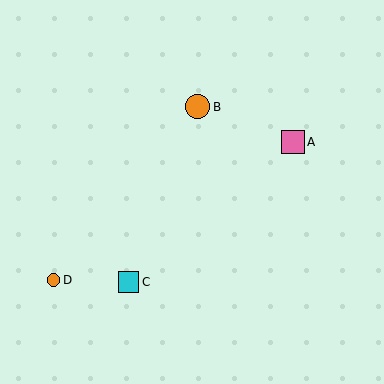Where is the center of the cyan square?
The center of the cyan square is at (129, 282).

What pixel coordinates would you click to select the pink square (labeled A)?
Click at (293, 142) to select the pink square A.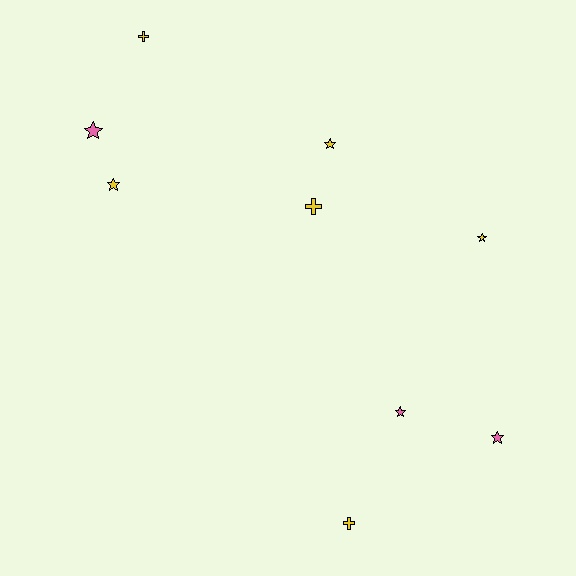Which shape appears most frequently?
Star, with 6 objects.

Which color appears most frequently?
Yellow, with 6 objects.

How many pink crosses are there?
There are no pink crosses.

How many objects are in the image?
There are 9 objects.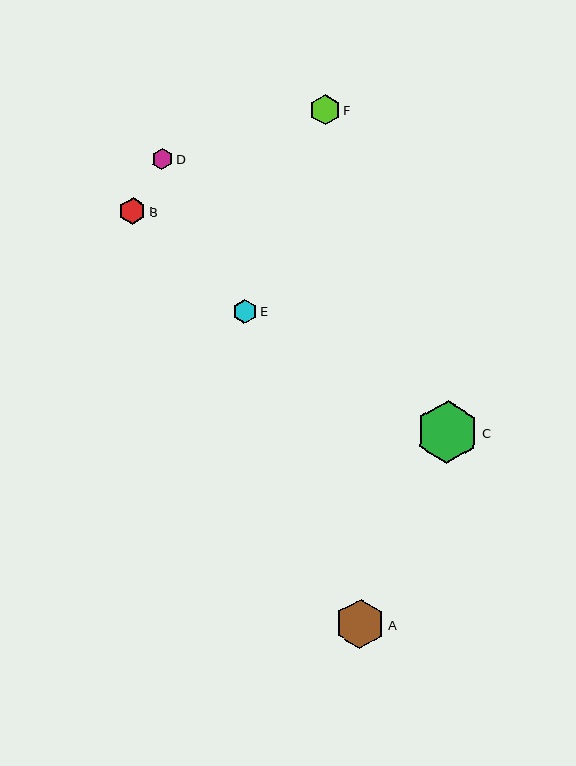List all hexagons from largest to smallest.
From largest to smallest: C, A, F, B, E, D.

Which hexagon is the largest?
Hexagon C is the largest with a size of approximately 63 pixels.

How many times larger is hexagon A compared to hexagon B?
Hexagon A is approximately 1.8 times the size of hexagon B.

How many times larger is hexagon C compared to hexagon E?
Hexagon C is approximately 2.6 times the size of hexagon E.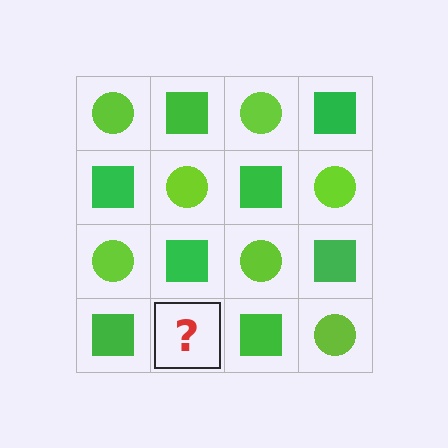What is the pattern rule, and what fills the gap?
The rule is that it alternates lime circle and green square in a checkerboard pattern. The gap should be filled with a lime circle.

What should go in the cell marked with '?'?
The missing cell should contain a lime circle.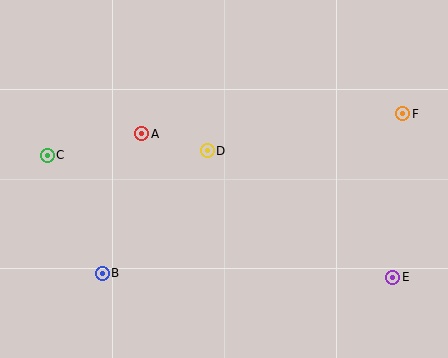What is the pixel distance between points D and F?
The distance between D and F is 199 pixels.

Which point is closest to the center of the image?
Point D at (207, 151) is closest to the center.